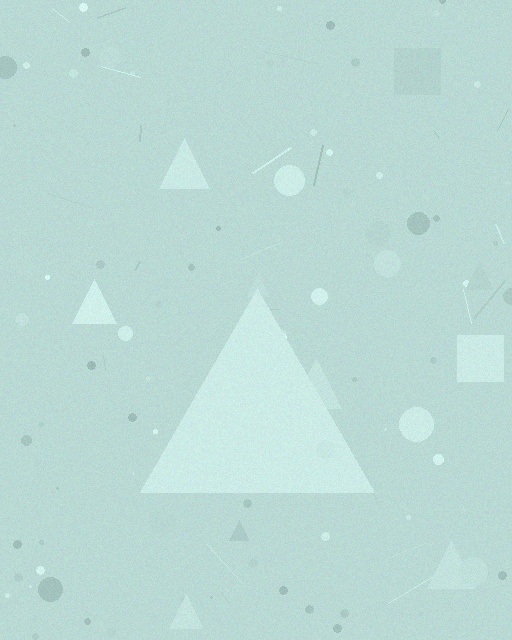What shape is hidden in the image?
A triangle is hidden in the image.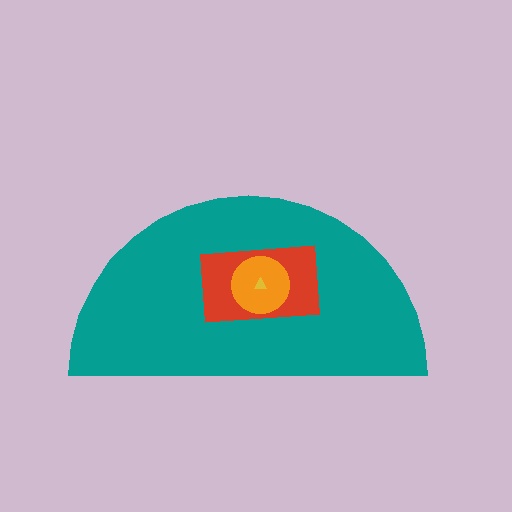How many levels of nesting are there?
4.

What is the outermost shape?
The teal semicircle.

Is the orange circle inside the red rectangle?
Yes.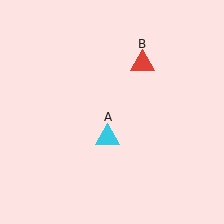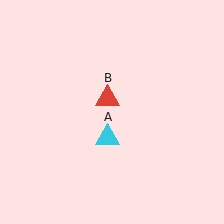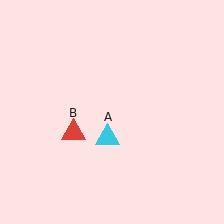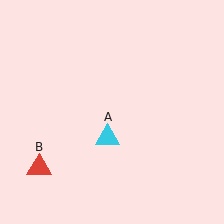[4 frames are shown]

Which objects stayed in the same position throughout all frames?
Cyan triangle (object A) remained stationary.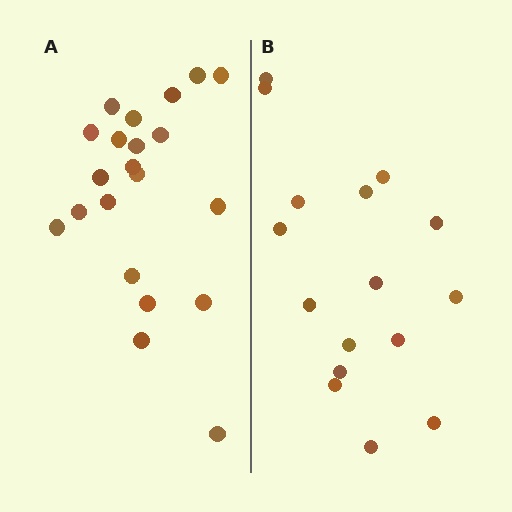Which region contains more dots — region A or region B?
Region A (the left region) has more dots.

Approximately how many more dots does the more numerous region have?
Region A has about 5 more dots than region B.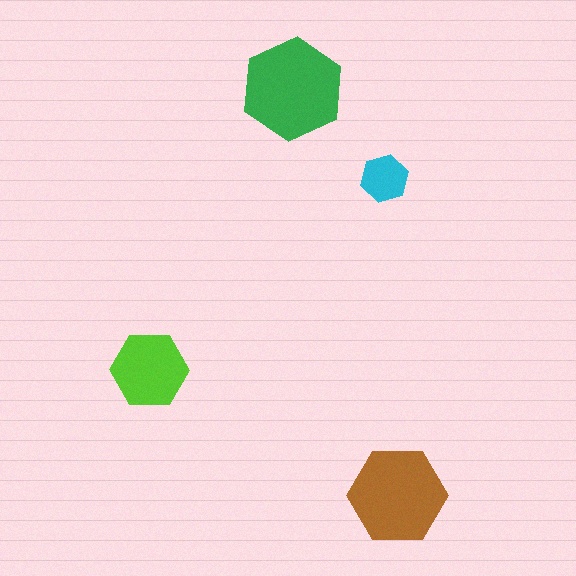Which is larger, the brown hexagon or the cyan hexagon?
The brown one.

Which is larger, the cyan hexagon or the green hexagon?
The green one.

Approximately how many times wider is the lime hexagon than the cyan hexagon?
About 1.5 times wider.